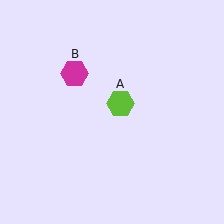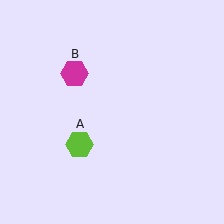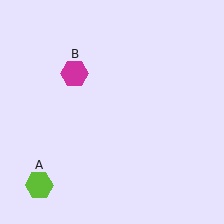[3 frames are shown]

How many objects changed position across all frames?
1 object changed position: lime hexagon (object A).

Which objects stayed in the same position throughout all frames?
Magenta hexagon (object B) remained stationary.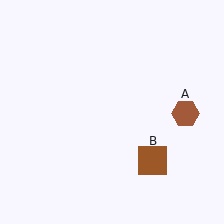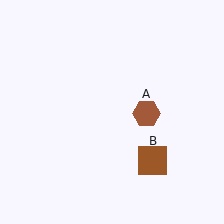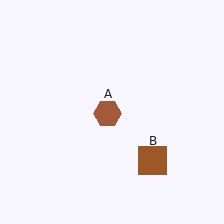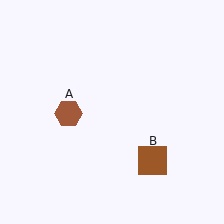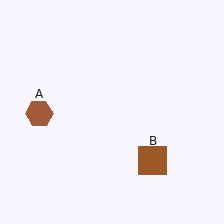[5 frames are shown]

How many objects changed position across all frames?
1 object changed position: brown hexagon (object A).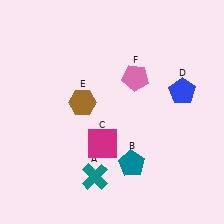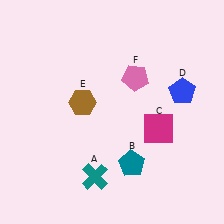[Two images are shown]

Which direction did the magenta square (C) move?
The magenta square (C) moved right.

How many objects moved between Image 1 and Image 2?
1 object moved between the two images.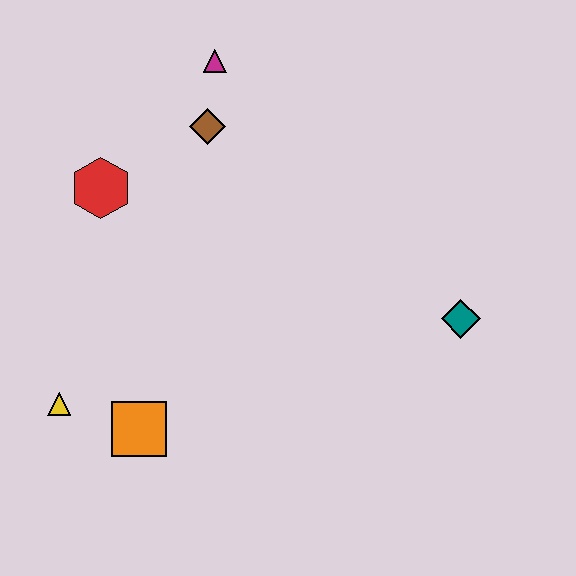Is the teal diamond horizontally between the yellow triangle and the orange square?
No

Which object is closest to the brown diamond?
The magenta triangle is closest to the brown diamond.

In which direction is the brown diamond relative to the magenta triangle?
The brown diamond is below the magenta triangle.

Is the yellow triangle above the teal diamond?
No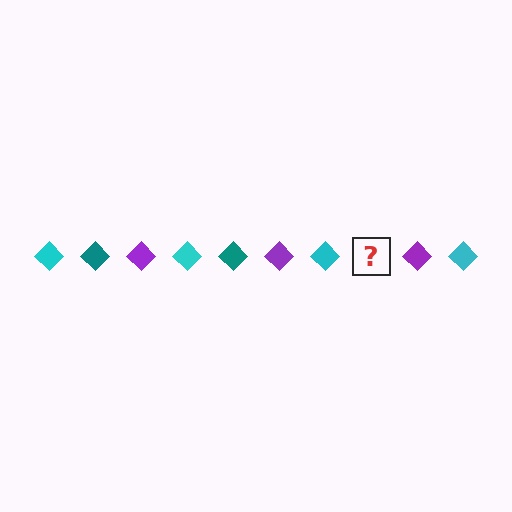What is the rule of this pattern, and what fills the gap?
The rule is that the pattern cycles through cyan, teal, purple diamonds. The gap should be filled with a teal diamond.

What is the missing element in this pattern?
The missing element is a teal diamond.